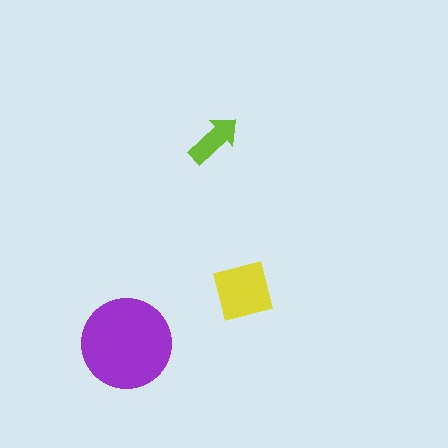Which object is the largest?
The purple circle.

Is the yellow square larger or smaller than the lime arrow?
Larger.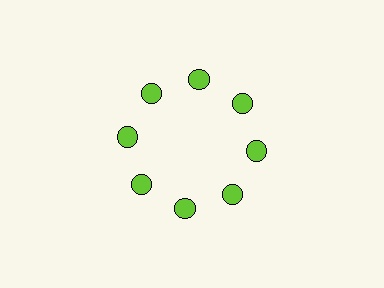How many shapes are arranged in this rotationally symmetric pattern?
There are 8 shapes, arranged in 8 groups of 1.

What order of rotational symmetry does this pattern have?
This pattern has 8-fold rotational symmetry.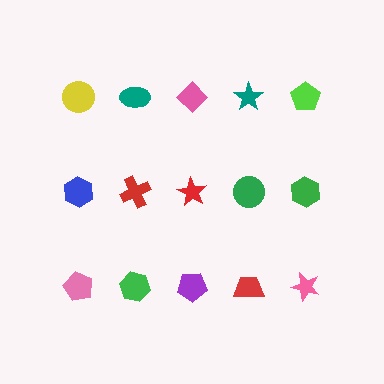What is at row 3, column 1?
A pink pentagon.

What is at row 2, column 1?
A blue hexagon.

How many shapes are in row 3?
5 shapes.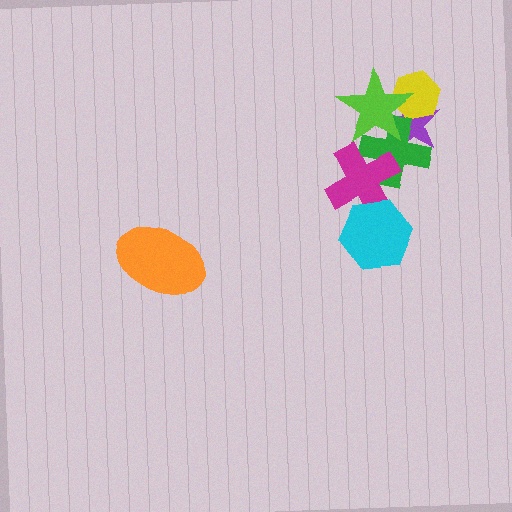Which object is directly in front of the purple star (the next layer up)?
The yellow hexagon is directly in front of the purple star.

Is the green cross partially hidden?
Yes, it is partially covered by another shape.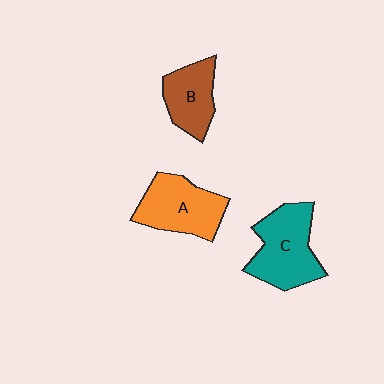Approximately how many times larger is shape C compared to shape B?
Approximately 1.4 times.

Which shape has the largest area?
Shape C (teal).